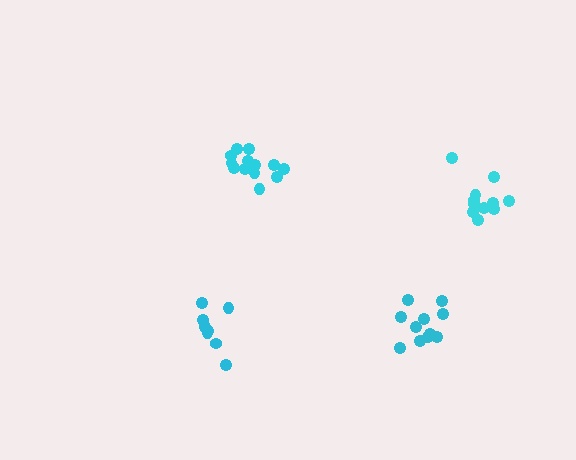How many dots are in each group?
Group 1: 11 dots, Group 2: 11 dots, Group 3: 13 dots, Group 4: 8 dots (43 total).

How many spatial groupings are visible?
There are 4 spatial groupings.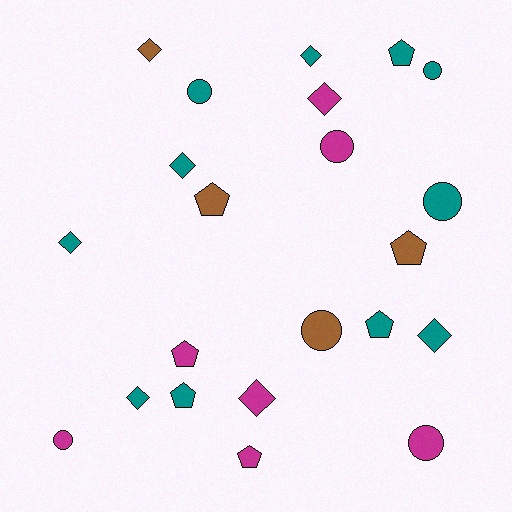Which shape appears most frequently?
Diamond, with 8 objects.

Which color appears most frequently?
Teal, with 11 objects.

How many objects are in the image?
There are 22 objects.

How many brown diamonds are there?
There is 1 brown diamond.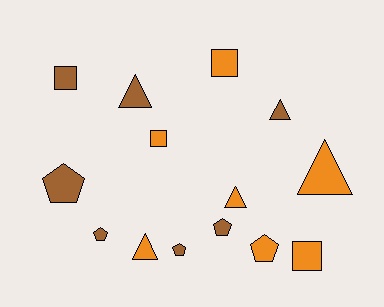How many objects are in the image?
There are 14 objects.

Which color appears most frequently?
Brown, with 7 objects.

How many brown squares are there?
There is 1 brown square.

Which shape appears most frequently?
Triangle, with 5 objects.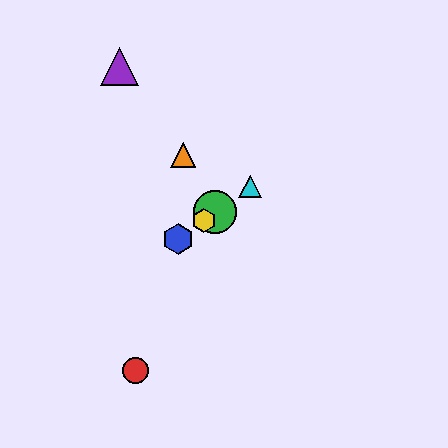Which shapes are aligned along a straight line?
The blue hexagon, the green circle, the yellow hexagon, the cyan triangle are aligned along a straight line.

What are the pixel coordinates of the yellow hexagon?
The yellow hexagon is at (204, 220).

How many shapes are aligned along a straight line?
4 shapes (the blue hexagon, the green circle, the yellow hexagon, the cyan triangle) are aligned along a straight line.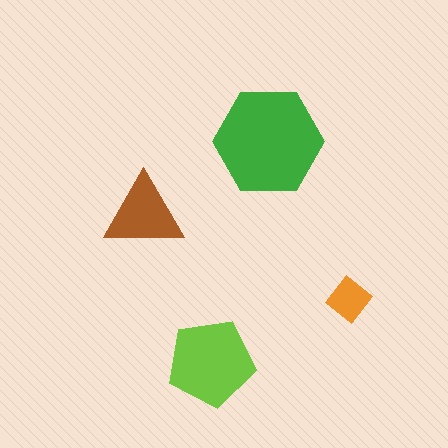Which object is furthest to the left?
The brown triangle is leftmost.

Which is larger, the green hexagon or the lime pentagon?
The green hexagon.